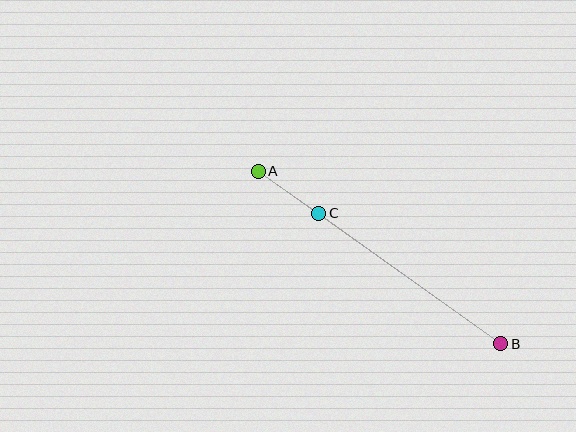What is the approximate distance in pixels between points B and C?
The distance between B and C is approximately 224 pixels.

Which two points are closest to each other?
Points A and C are closest to each other.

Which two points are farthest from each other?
Points A and B are farthest from each other.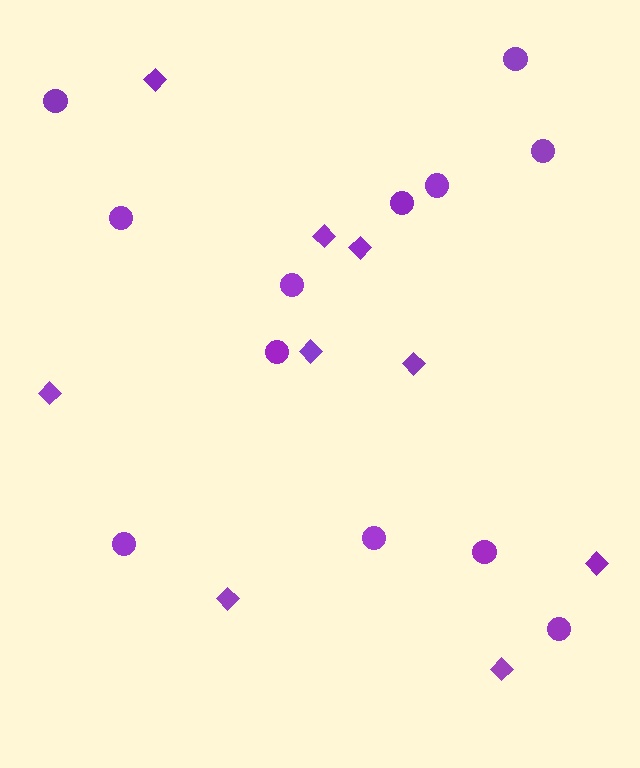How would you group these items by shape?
There are 2 groups: one group of diamonds (9) and one group of circles (12).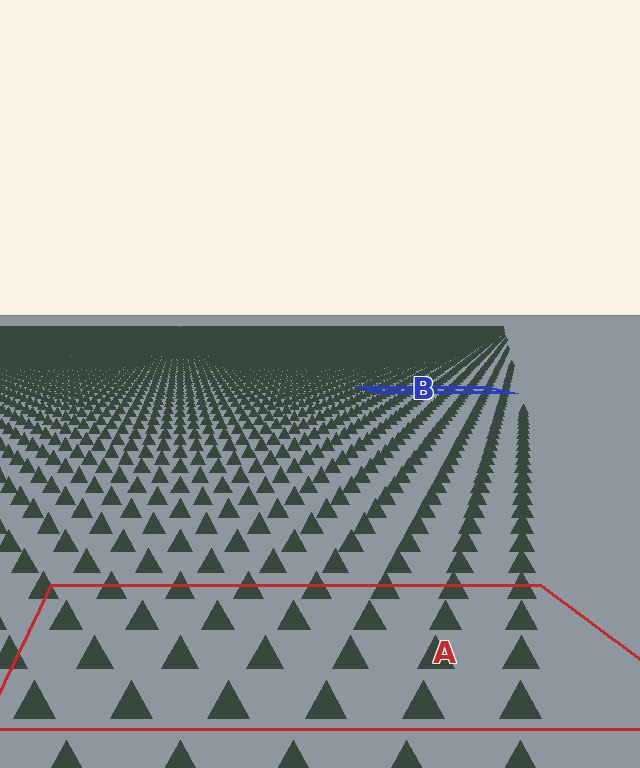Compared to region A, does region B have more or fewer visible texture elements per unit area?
Region B has more texture elements per unit area — they are packed more densely because it is farther away.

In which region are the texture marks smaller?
The texture marks are smaller in region B, because it is farther away.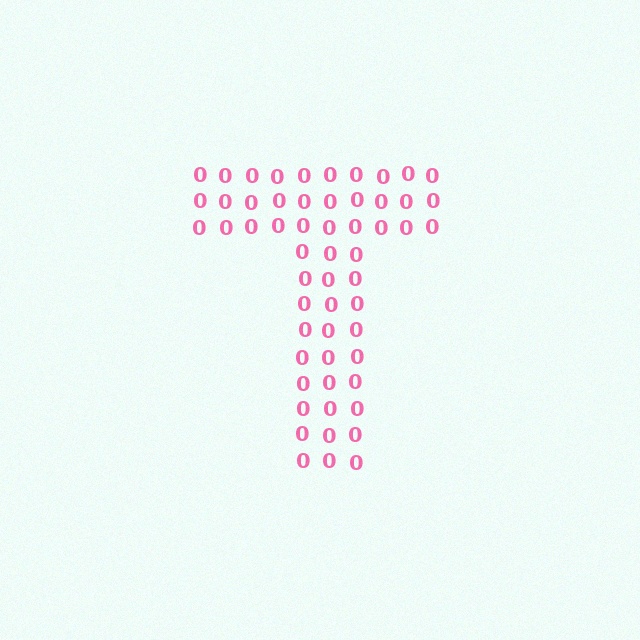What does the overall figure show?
The overall figure shows the letter T.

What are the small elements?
The small elements are digit 0's.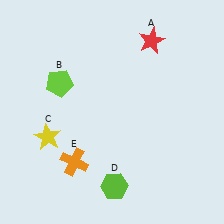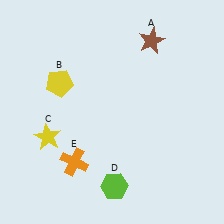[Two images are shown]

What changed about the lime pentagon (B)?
In Image 1, B is lime. In Image 2, it changed to yellow.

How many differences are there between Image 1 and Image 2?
There are 2 differences between the two images.